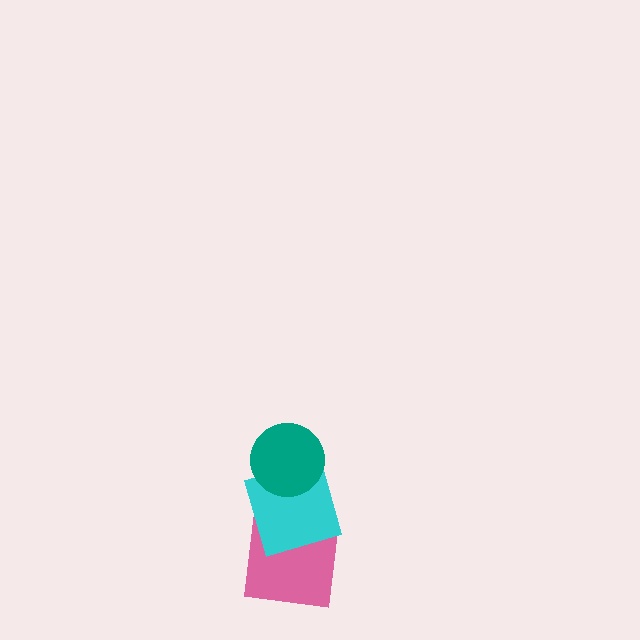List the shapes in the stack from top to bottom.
From top to bottom: the teal circle, the cyan square, the pink square.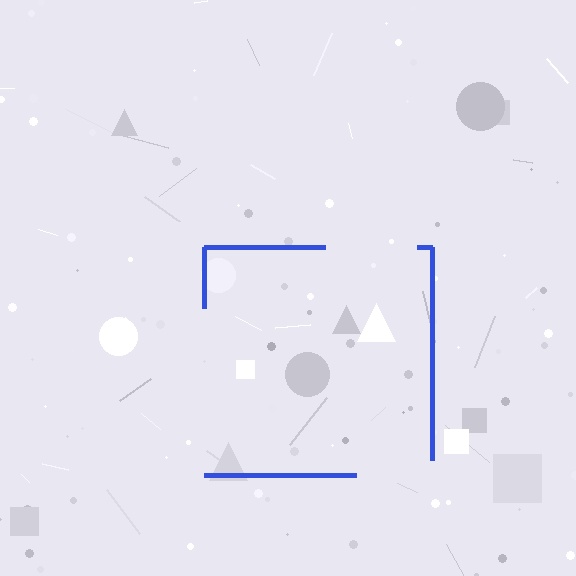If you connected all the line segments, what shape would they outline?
They would outline a square.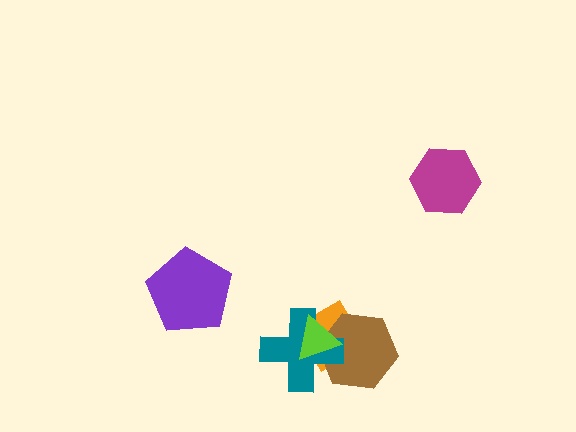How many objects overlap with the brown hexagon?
3 objects overlap with the brown hexagon.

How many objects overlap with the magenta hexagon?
0 objects overlap with the magenta hexagon.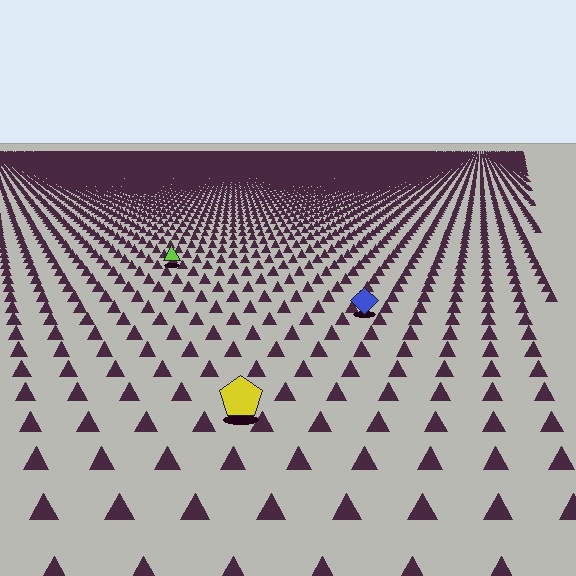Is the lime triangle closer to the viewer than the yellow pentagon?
No. The yellow pentagon is closer — you can tell from the texture gradient: the ground texture is coarser near it.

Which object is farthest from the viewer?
The lime triangle is farthest from the viewer. It appears smaller and the ground texture around it is denser.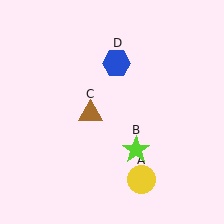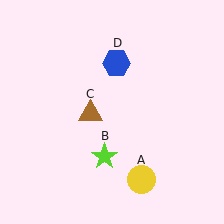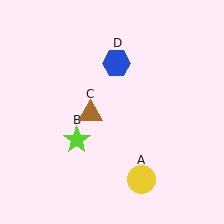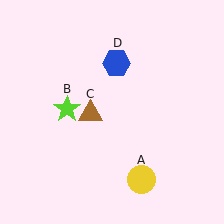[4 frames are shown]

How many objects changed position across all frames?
1 object changed position: lime star (object B).